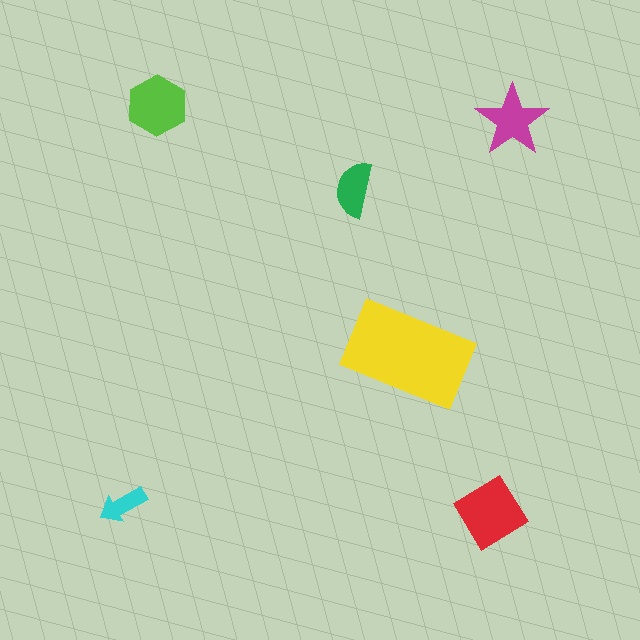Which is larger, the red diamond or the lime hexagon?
The red diamond.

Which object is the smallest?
The cyan arrow.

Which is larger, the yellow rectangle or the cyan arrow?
The yellow rectangle.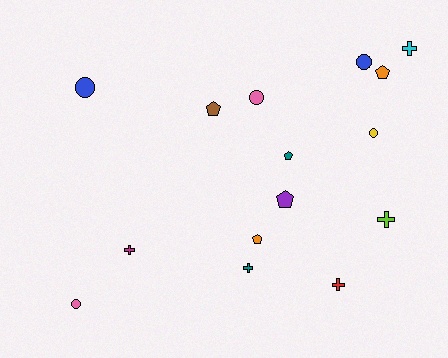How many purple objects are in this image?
There is 1 purple object.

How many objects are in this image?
There are 15 objects.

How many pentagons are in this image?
There are 5 pentagons.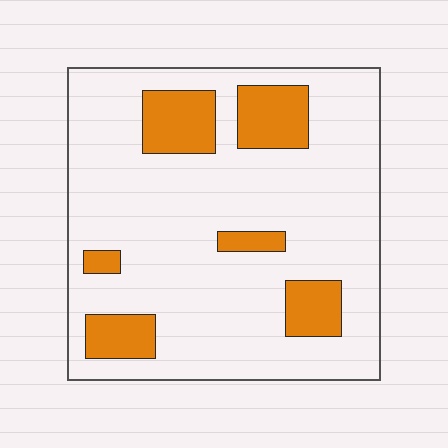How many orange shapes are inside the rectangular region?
6.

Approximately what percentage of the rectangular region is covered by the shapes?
Approximately 20%.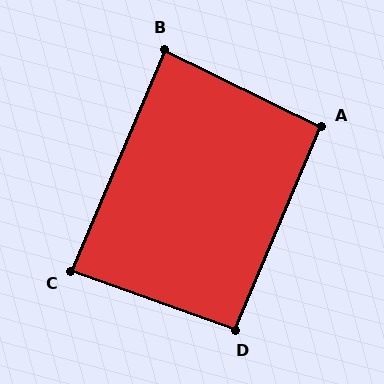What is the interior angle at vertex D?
Approximately 93 degrees (approximately right).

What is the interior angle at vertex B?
Approximately 87 degrees (approximately right).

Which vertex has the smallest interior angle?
C, at approximately 87 degrees.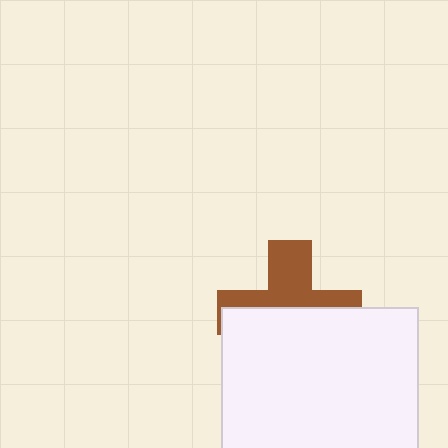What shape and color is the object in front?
The object in front is a white square.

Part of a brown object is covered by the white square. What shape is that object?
It is a cross.